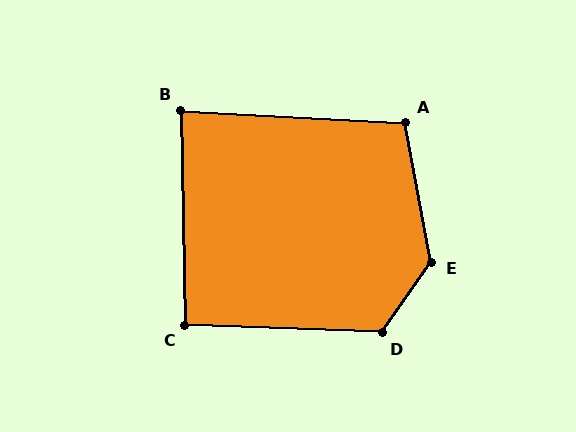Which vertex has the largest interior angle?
E, at approximately 135 degrees.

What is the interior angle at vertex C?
Approximately 93 degrees (approximately right).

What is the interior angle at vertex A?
Approximately 103 degrees (obtuse).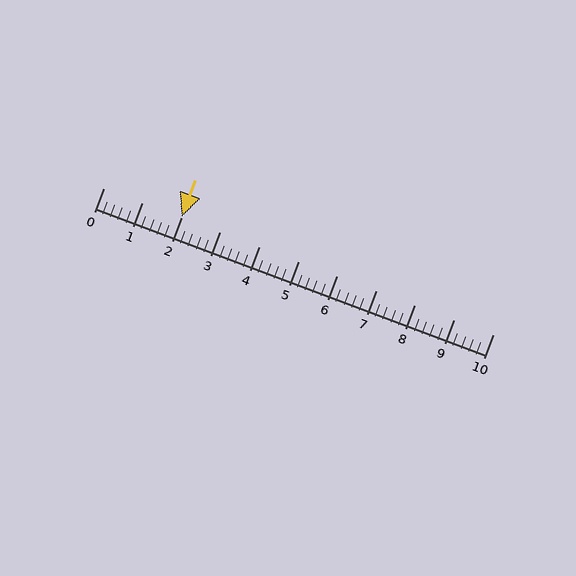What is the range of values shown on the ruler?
The ruler shows values from 0 to 10.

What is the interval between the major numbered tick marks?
The major tick marks are spaced 1 units apart.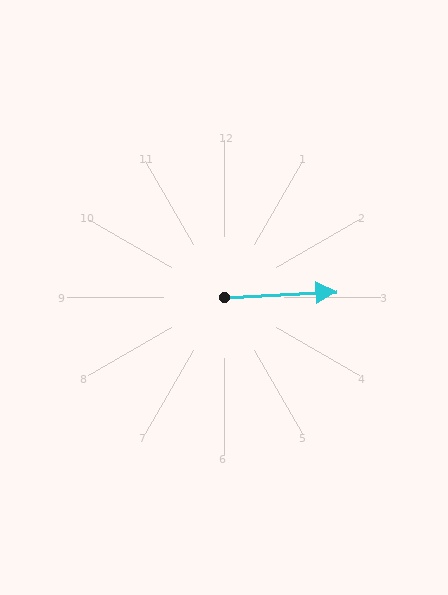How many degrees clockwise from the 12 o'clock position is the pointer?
Approximately 87 degrees.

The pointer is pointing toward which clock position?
Roughly 3 o'clock.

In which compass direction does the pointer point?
East.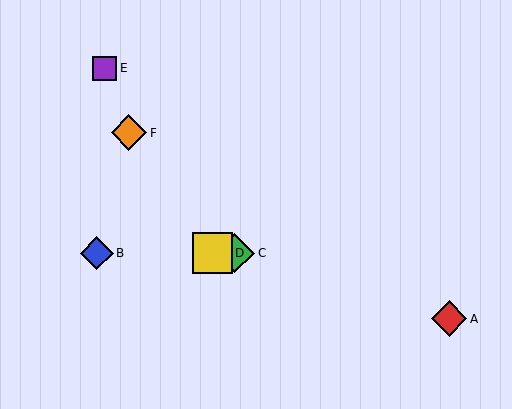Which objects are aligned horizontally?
Objects B, C, D are aligned horizontally.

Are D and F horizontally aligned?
No, D is at y≈253 and F is at y≈133.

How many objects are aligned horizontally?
3 objects (B, C, D) are aligned horizontally.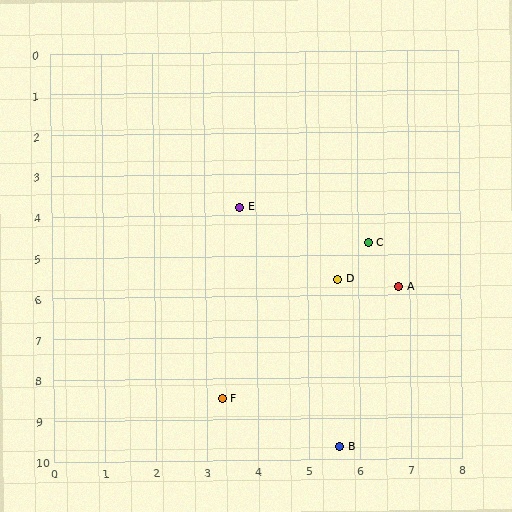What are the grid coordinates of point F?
Point F is at approximately (3.3, 8.5).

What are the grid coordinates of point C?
Point C is at approximately (6.2, 4.7).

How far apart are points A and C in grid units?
Points A and C are about 1.3 grid units apart.